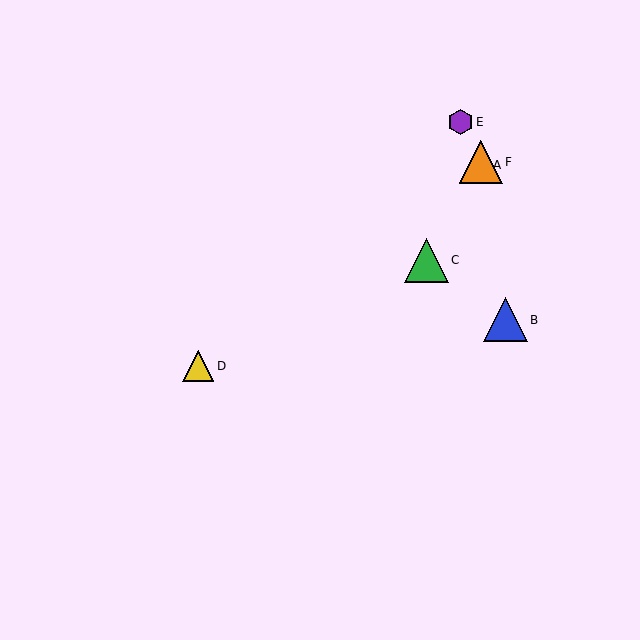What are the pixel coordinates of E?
Object E is at (461, 122).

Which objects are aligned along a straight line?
Objects A, C, F are aligned along a straight line.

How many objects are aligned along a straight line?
3 objects (A, C, F) are aligned along a straight line.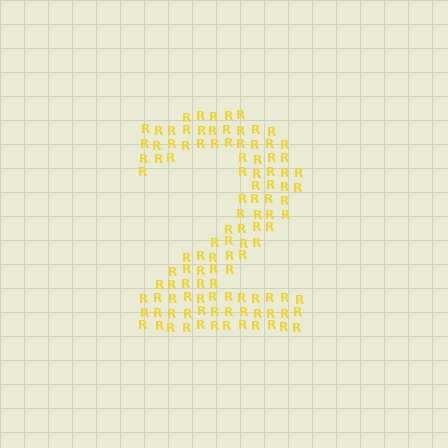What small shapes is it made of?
It is made of small letter R's.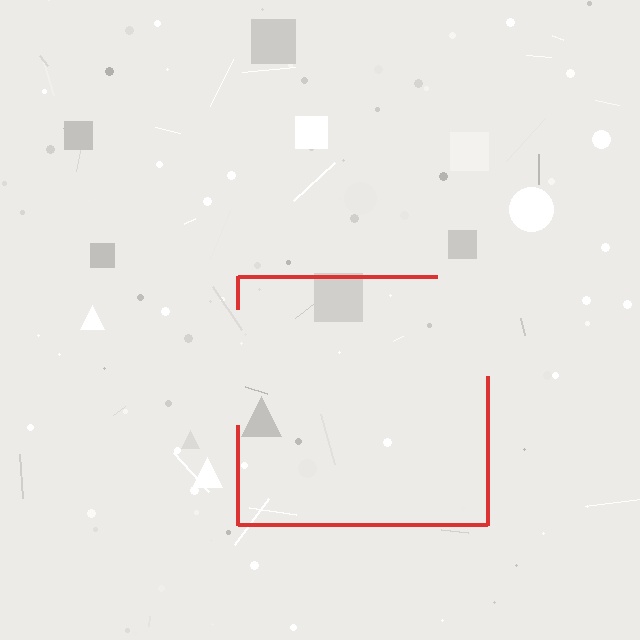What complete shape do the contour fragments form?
The contour fragments form a square.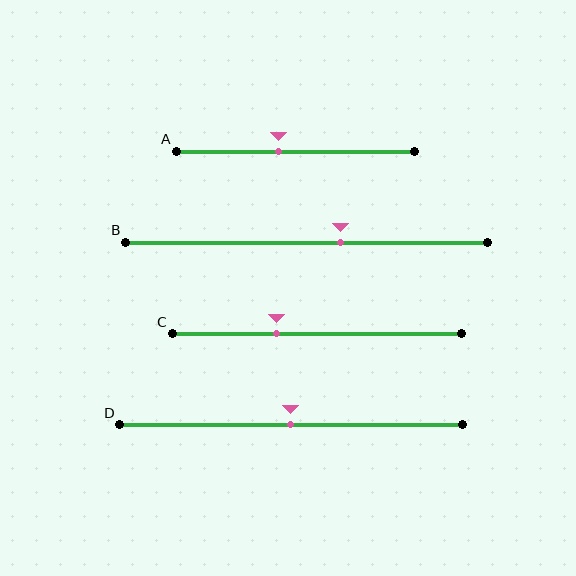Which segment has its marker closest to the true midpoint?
Segment D has its marker closest to the true midpoint.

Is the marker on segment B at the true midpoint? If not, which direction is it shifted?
No, the marker on segment B is shifted to the right by about 9% of the segment length.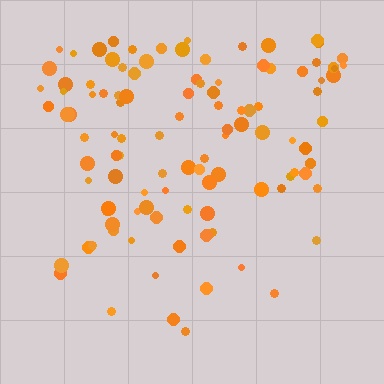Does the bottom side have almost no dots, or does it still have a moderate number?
Still a moderate number, just noticeably fewer than the top.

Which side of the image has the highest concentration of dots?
The top.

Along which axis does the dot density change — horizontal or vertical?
Vertical.